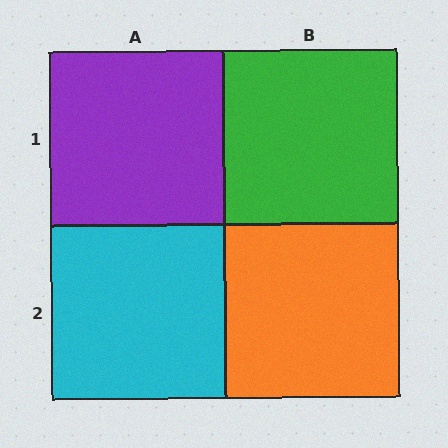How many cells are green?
1 cell is green.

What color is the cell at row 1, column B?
Green.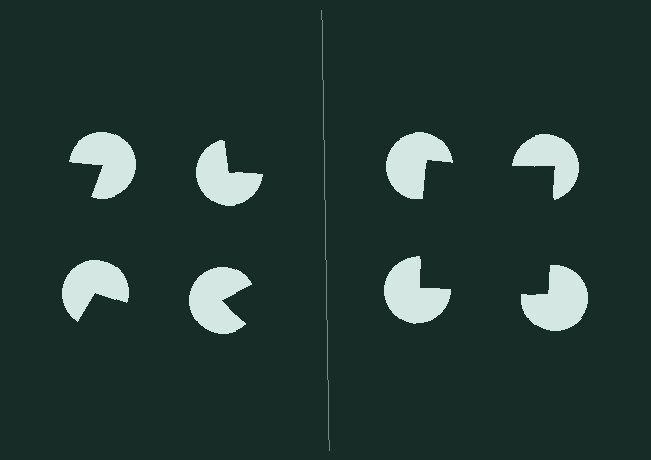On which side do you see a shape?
An illusory square appears on the right side. On the left side the wedge cuts are rotated, so no coherent shape forms.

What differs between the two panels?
The pac-man discs are positioned identically on both sides; only the wedge orientations differ. On the right they align to a square; on the left they are misaligned.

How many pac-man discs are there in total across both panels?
8 — 4 on each side.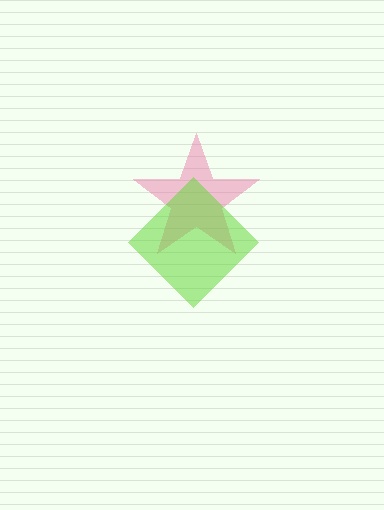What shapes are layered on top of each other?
The layered shapes are: a pink star, a lime diamond.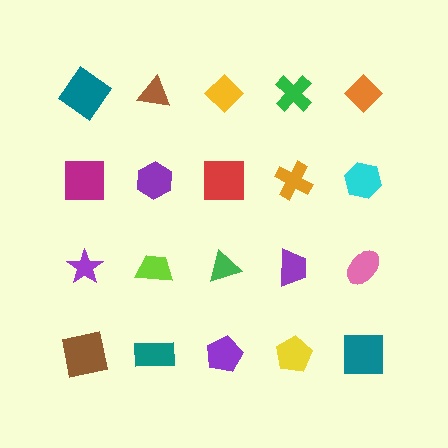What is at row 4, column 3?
A purple pentagon.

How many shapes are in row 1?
5 shapes.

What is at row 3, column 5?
A pink ellipse.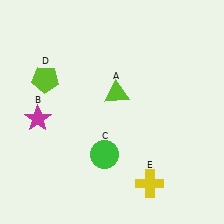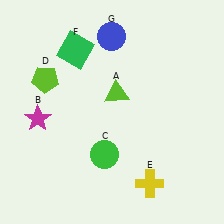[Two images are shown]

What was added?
A green square (F), a blue circle (G) were added in Image 2.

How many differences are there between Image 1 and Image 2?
There are 2 differences between the two images.